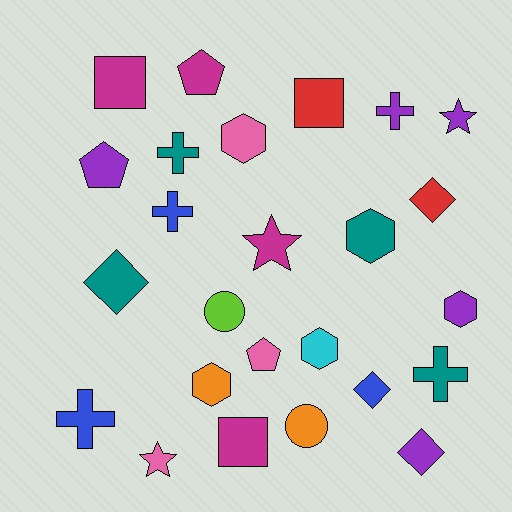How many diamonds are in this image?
There are 4 diamonds.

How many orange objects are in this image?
There are 2 orange objects.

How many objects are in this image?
There are 25 objects.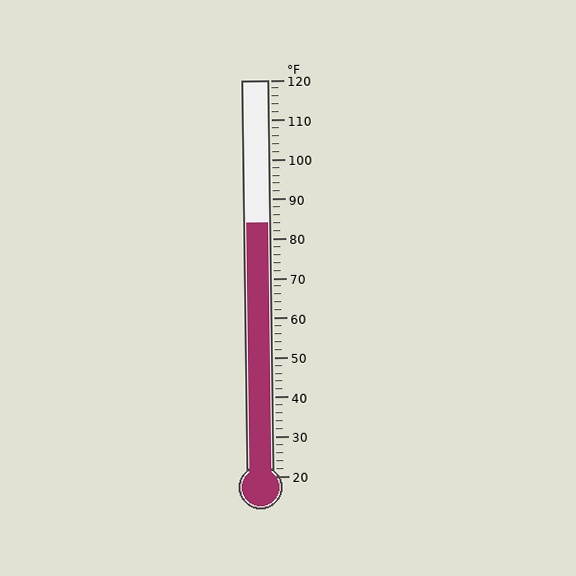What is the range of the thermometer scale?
The thermometer scale ranges from 20°F to 120°F.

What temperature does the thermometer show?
The thermometer shows approximately 84°F.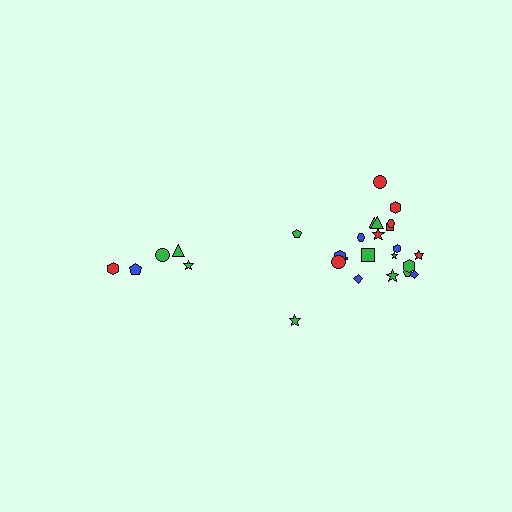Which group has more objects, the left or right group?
The right group.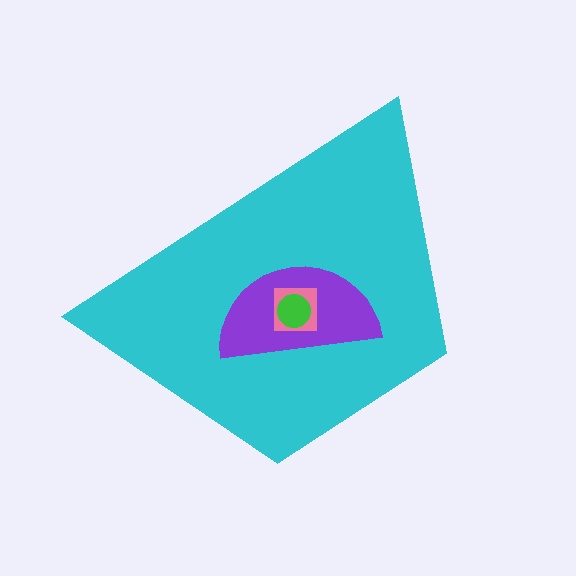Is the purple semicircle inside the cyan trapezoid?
Yes.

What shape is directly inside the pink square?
The green circle.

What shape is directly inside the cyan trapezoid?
The purple semicircle.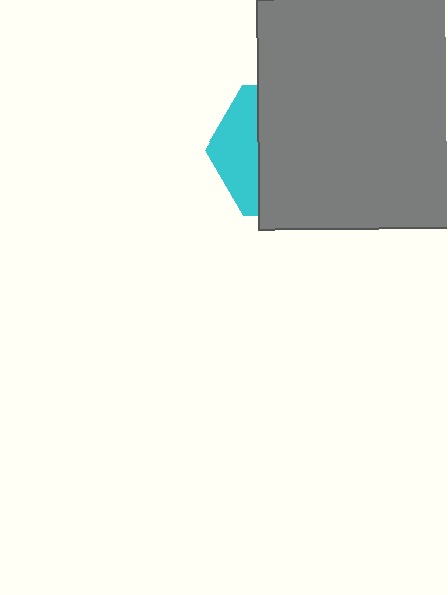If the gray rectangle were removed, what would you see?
You would see the complete cyan hexagon.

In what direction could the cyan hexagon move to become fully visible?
The cyan hexagon could move left. That would shift it out from behind the gray rectangle entirely.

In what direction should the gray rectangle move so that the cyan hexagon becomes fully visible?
The gray rectangle should move right. That is the shortest direction to clear the overlap and leave the cyan hexagon fully visible.